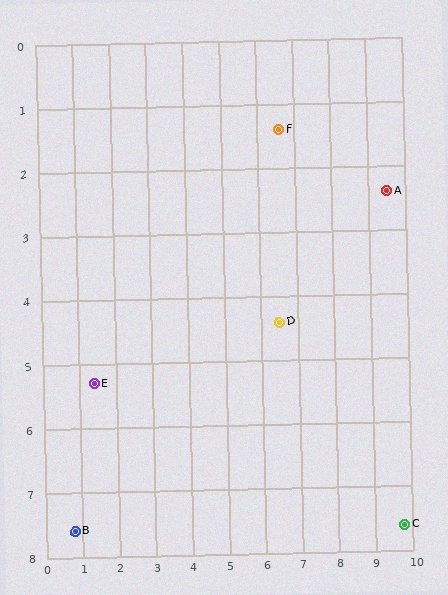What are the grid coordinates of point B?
Point B is at approximately (0.8, 7.6).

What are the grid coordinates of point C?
Point C is at approximately (9.8, 7.6).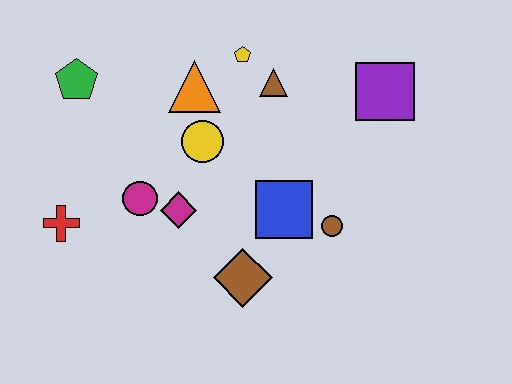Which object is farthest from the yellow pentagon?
The red cross is farthest from the yellow pentagon.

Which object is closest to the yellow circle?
The orange triangle is closest to the yellow circle.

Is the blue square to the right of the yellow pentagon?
Yes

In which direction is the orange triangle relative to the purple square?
The orange triangle is to the left of the purple square.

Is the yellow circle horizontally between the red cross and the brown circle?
Yes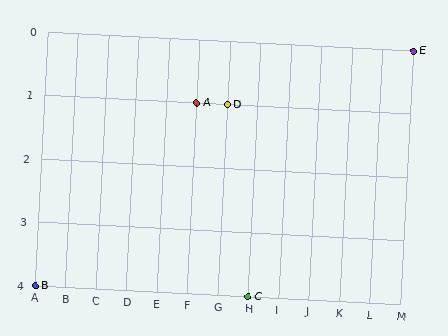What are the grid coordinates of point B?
Point B is at grid coordinates (A, 4).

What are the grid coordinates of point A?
Point A is at grid coordinates (F, 1).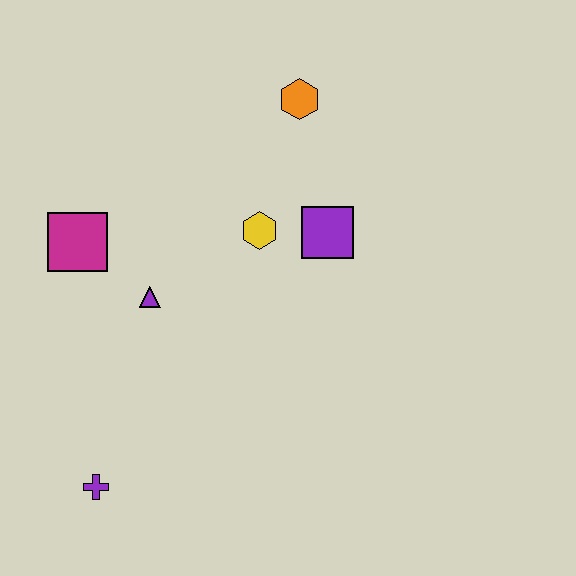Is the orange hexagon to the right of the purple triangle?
Yes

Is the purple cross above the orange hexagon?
No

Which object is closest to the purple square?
The yellow hexagon is closest to the purple square.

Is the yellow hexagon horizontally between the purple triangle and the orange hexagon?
Yes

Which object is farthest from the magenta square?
The orange hexagon is farthest from the magenta square.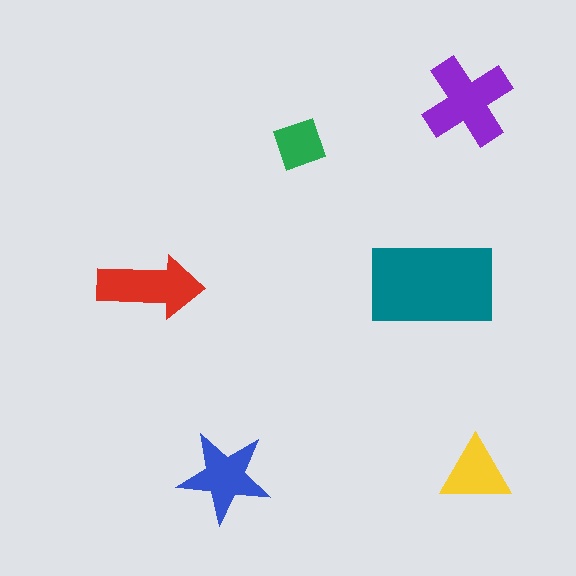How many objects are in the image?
There are 6 objects in the image.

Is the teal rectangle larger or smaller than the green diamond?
Larger.